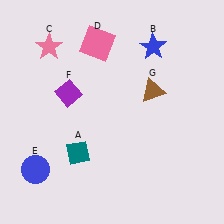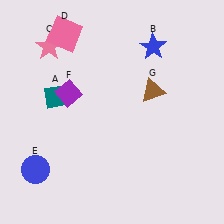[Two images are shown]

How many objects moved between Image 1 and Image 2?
2 objects moved between the two images.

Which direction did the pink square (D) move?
The pink square (D) moved left.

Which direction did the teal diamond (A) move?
The teal diamond (A) moved up.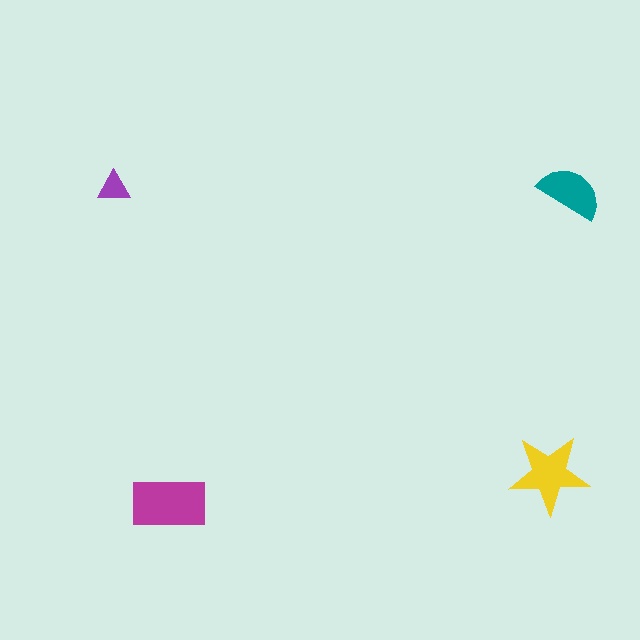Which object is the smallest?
The purple triangle.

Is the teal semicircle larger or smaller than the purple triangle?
Larger.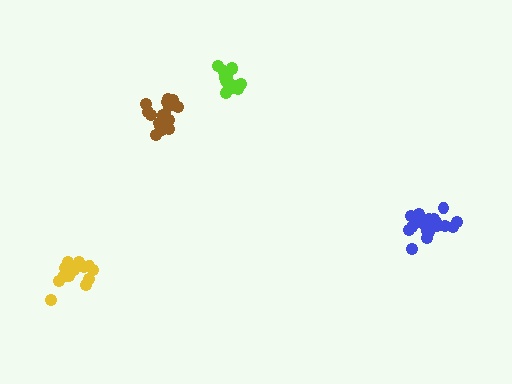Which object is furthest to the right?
The blue cluster is rightmost.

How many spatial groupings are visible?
There are 4 spatial groupings.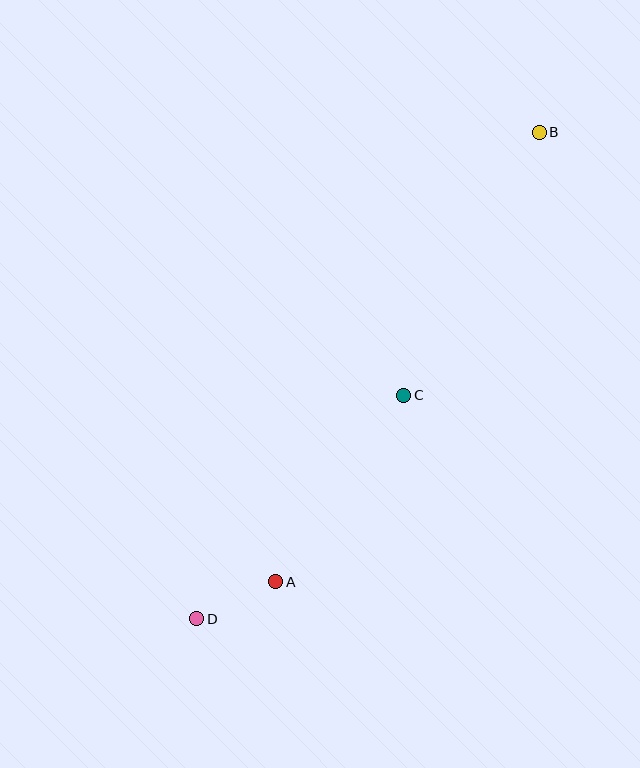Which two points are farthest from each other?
Points B and D are farthest from each other.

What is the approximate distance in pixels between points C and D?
The distance between C and D is approximately 305 pixels.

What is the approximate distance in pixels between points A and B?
The distance between A and B is approximately 521 pixels.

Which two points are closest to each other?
Points A and D are closest to each other.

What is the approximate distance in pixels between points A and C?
The distance between A and C is approximately 226 pixels.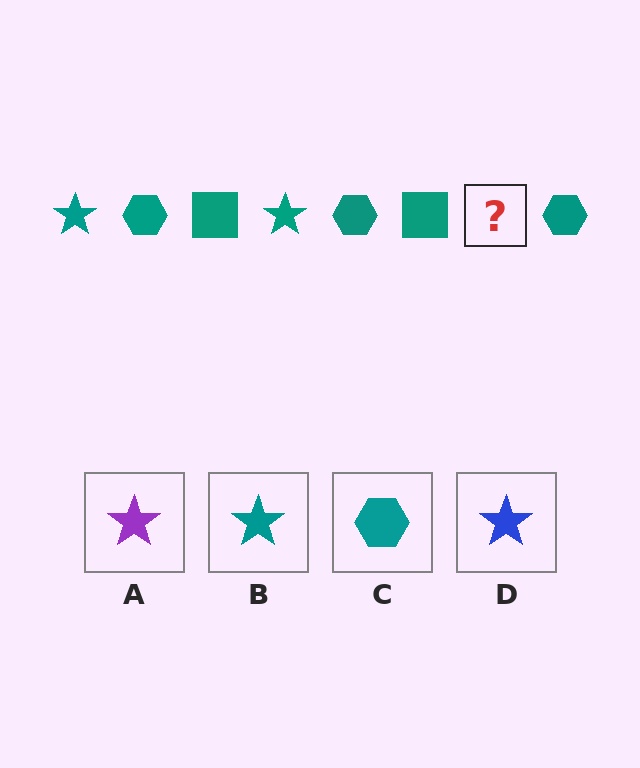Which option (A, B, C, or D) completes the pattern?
B.